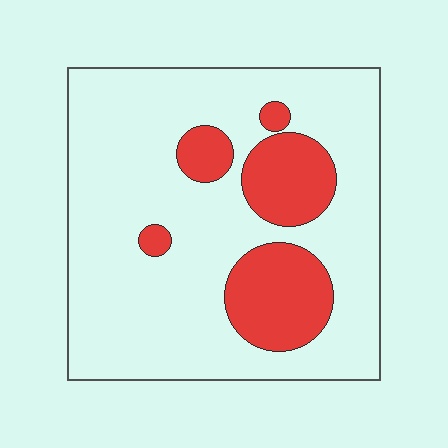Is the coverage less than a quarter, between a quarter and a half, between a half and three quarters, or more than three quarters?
Less than a quarter.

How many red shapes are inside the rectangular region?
5.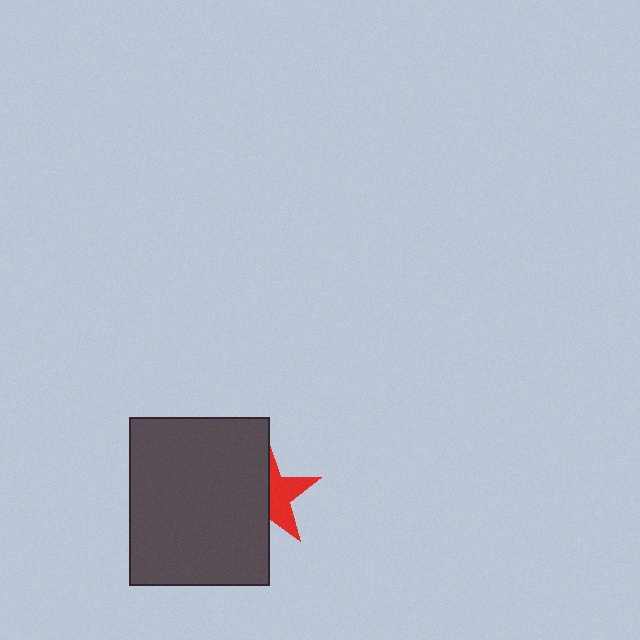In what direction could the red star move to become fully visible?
The red star could move right. That would shift it out from behind the dark gray rectangle entirely.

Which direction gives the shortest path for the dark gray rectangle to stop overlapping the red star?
Moving left gives the shortest separation.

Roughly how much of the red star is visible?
About half of it is visible (roughly 46%).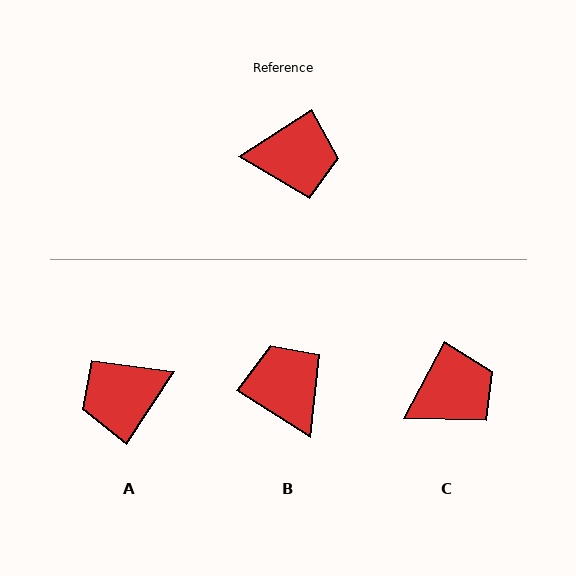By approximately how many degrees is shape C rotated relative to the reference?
Approximately 29 degrees counter-clockwise.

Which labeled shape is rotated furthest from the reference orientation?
A, about 156 degrees away.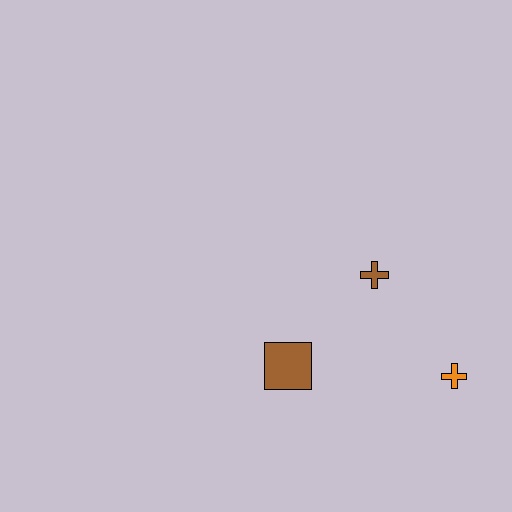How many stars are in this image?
There are no stars.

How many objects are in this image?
There are 3 objects.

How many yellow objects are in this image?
There are no yellow objects.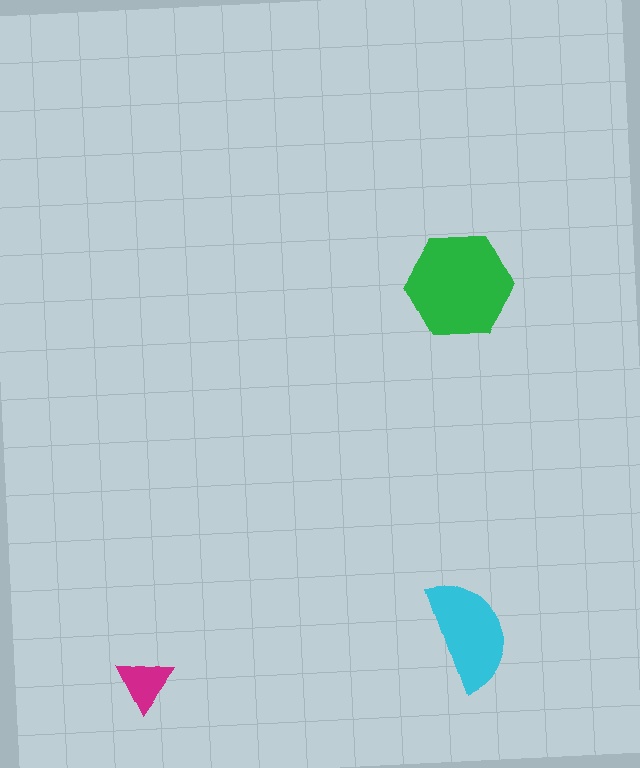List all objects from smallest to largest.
The magenta triangle, the cyan semicircle, the green hexagon.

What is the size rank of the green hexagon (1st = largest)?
1st.